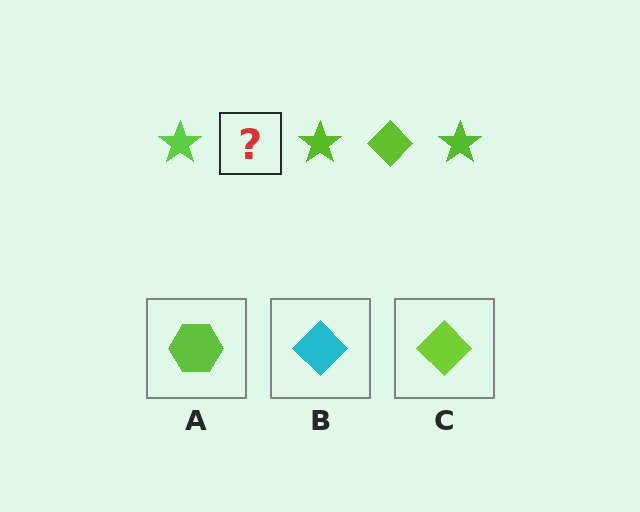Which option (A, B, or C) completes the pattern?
C.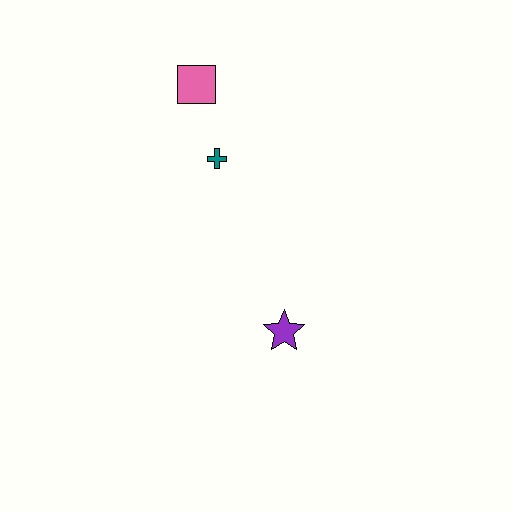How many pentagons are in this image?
There are no pentagons.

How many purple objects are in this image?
There is 1 purple object.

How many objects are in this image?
There are 3 objects.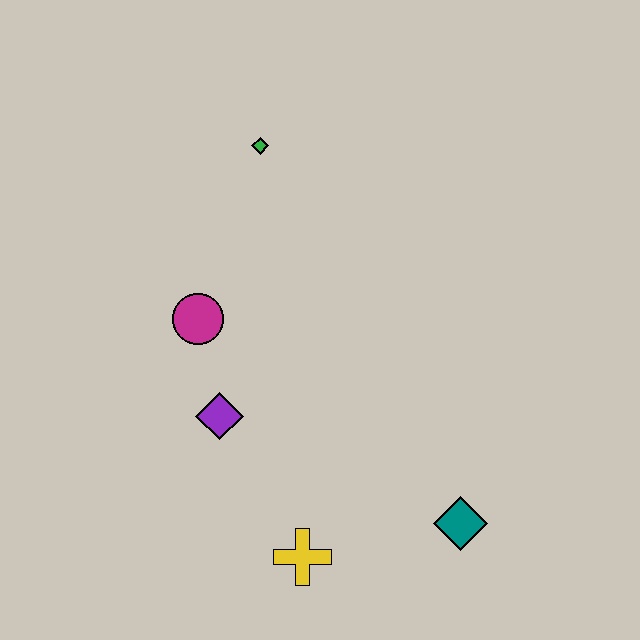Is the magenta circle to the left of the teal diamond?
Yes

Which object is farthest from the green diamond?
The teal diamond is farthest from the green diamond.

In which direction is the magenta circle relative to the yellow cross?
The magenta circle is above the yellow cross.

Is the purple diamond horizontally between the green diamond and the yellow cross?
No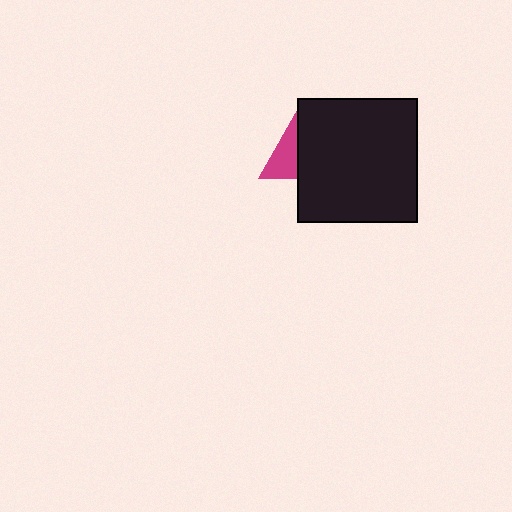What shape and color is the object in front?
The object in front is a black rectangle.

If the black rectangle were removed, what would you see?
You would see the complete magenta triangle.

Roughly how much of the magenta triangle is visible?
A small part of it is visible (roughly 37%).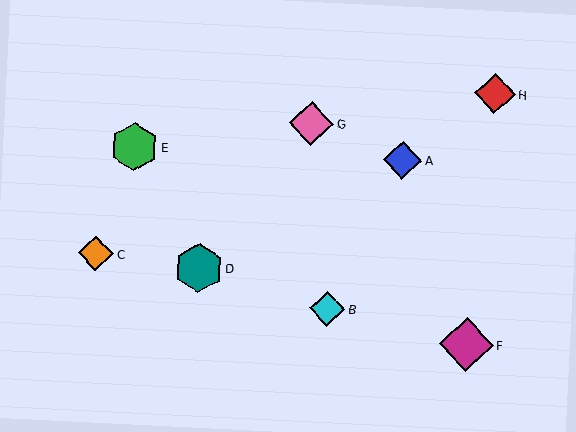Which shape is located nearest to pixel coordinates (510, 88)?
The red diamond (labeled H) at (495, 94) is nearest to that location.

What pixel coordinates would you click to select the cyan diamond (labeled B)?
Click at (327, 309) to select the cyan diamond B.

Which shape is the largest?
The magenta diamond (labeled F) is the largest.